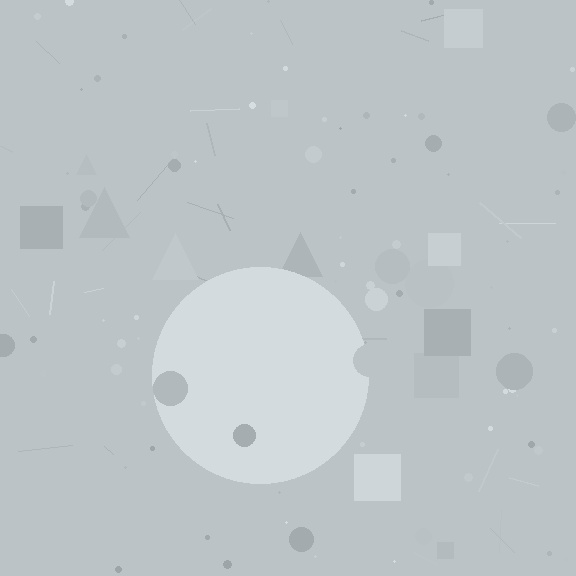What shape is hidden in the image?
A circle is hidden in the image.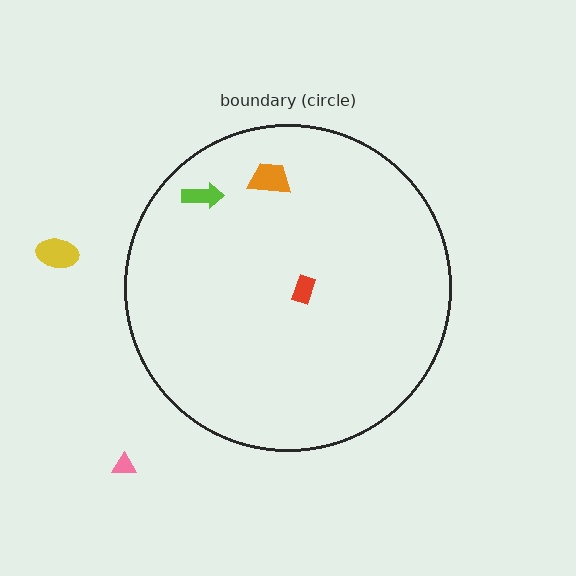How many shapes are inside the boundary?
3 inside, 2 outside.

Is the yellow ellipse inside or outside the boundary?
Outside.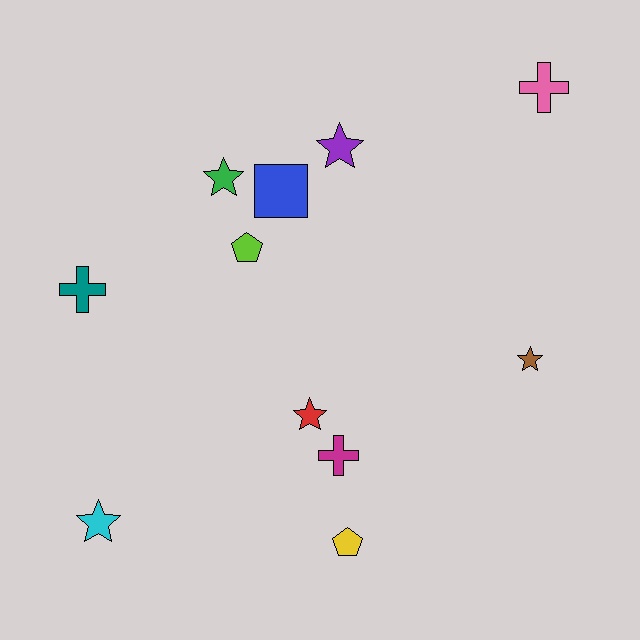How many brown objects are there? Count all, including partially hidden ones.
There is 1 brown object.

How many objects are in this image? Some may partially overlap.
There are 11 objects.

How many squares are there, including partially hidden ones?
There is 1 square.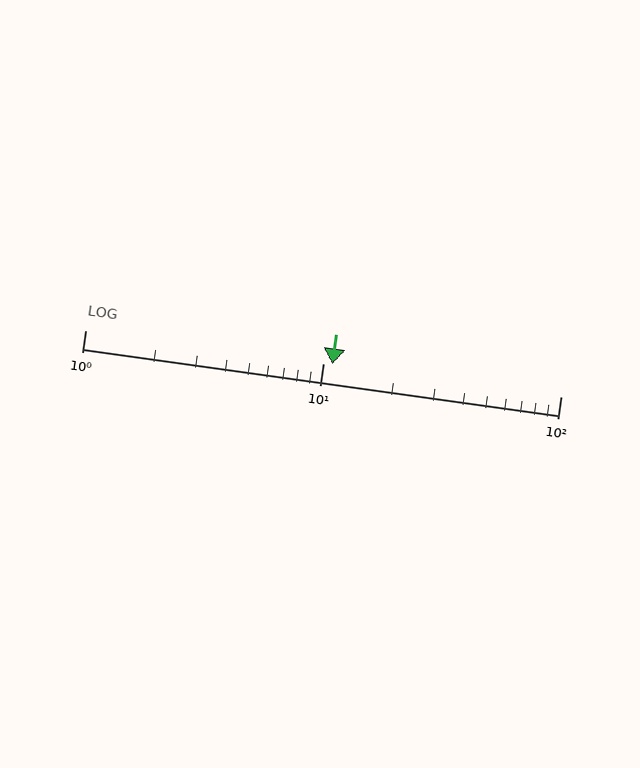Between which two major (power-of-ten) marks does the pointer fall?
The pointer is between 10 and 100.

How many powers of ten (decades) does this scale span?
The scale spans 2 decades, from 1 to 100.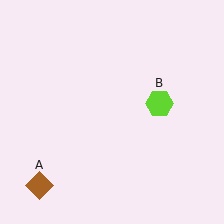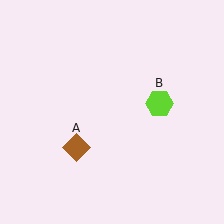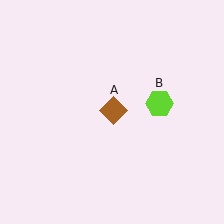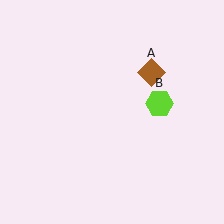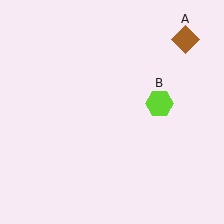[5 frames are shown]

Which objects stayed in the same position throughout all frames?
Lime hexagon (object B) remained stationary.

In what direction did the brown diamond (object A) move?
The brown diamond (object A) moved up and to the right.